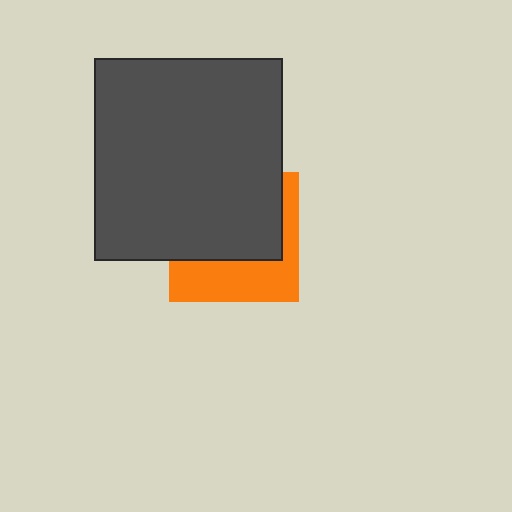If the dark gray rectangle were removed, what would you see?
You would see the complete orange square.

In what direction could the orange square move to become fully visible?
The orange square could move down. That would shift it out from behind the dark gray rectangle entirely.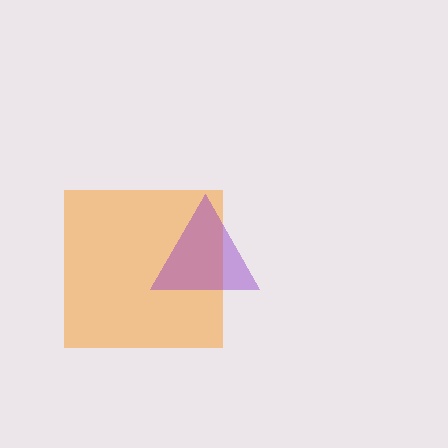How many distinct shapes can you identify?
There are 2 distinct shapes: an orange square, a purple triangle.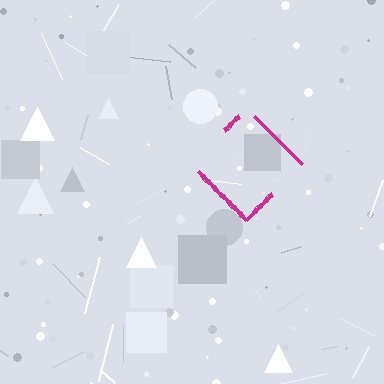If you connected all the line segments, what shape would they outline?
They would outline a diamond.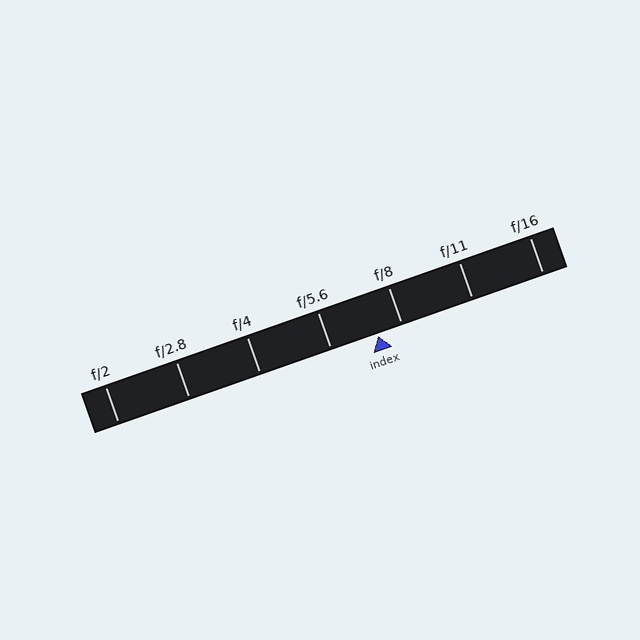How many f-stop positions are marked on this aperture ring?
There are 7 f-stop positions marked.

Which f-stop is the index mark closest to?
The index mark is closest to f/8.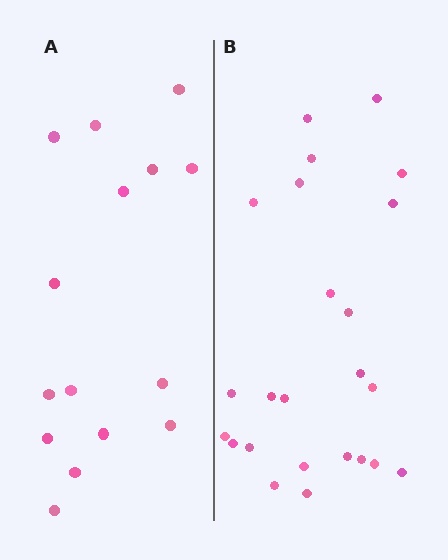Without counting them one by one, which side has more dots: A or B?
Region B (the right region) has more dots.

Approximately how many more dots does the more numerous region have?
Region B has roughly 8 or so more dots than region A.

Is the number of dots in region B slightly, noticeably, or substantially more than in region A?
Region B has substantially more. The ratio is roughly 1.6 to 1.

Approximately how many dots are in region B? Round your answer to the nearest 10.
About 20 dots. (The exact count is 24, which rounds to 20.)